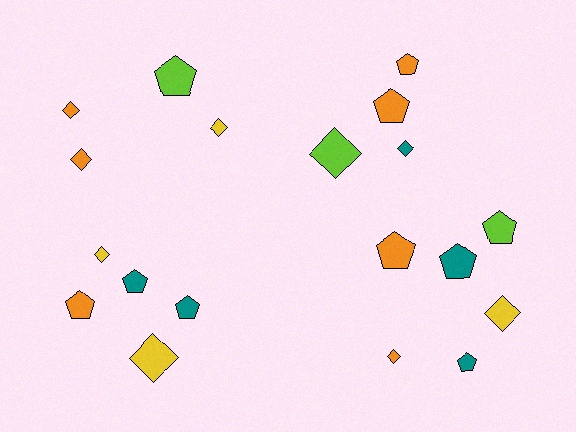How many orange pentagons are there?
There are 4 orange pentagons.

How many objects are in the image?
There are 19 objects.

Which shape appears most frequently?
Pentagon, with 10 objects.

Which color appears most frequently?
Orange, with 7 objects.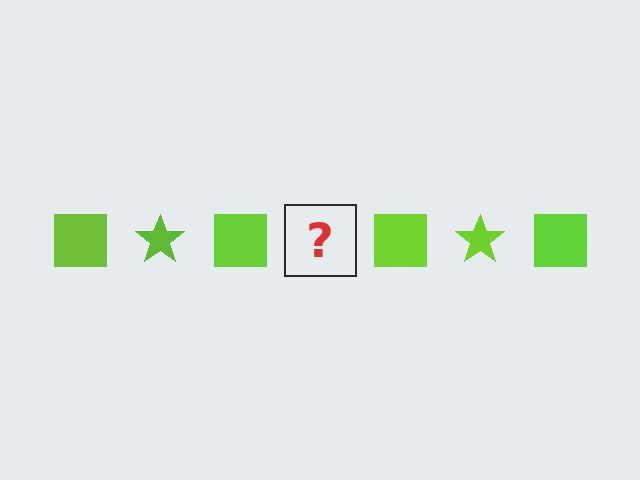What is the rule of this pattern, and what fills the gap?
The rule is that the pattern cycles through square, star shapes in lime. The gap should be filled with a lime star.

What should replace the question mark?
The question mark should be replaced with a lime star.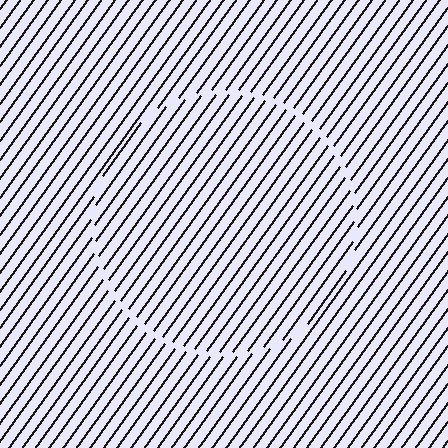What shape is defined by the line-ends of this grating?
An illusory circle. The interior of the shape contains the same grating, shifted by half a period — the contour is defined by the phase discontinuity where line-ends from the inner and outer gratings abut.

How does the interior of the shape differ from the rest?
The interior of the shape contains the same grating, shifted by half a period — the contour is defined by the phase discontinuity where line-ends from the inner and outer gratings abut.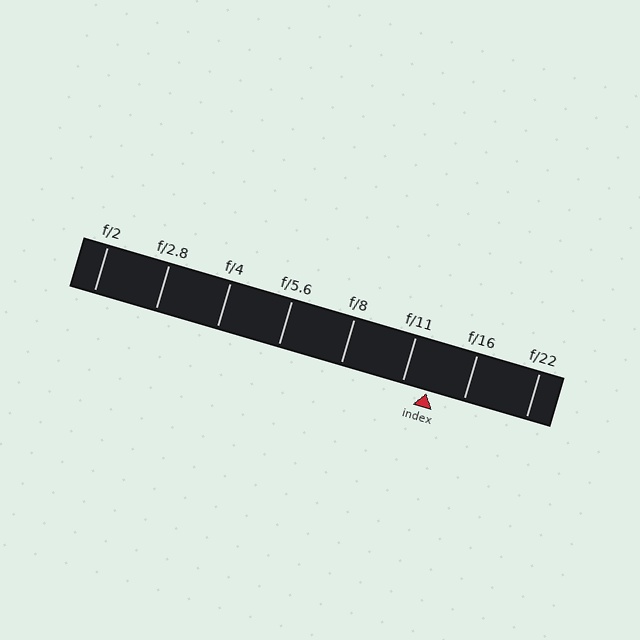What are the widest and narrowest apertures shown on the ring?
The widest aperture shown is f/2 and the narrowest is f/22.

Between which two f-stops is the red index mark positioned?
The index mark is between f/11 and f/16.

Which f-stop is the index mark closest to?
The index mark is closest to f/11.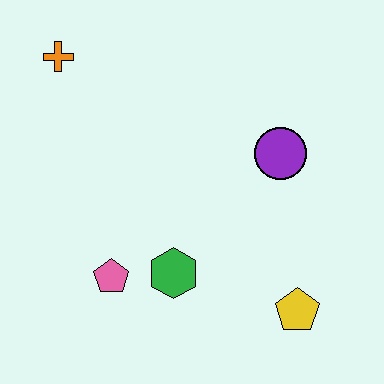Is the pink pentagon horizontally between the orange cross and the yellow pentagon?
Yes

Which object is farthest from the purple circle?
The orange cross is farthest from the purple circle.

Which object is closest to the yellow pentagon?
The green hexagon is closest to the yellow pentagon.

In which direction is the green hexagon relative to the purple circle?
The green hexagon is below the purple circle.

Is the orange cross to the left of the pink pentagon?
Yes